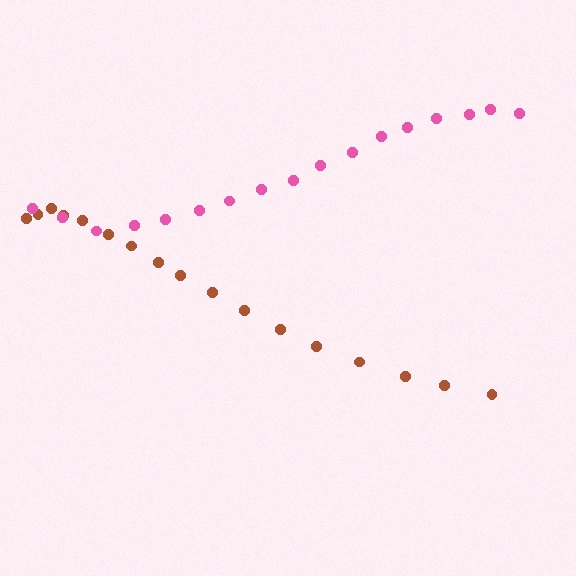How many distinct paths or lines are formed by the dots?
There are 2 distinct paths.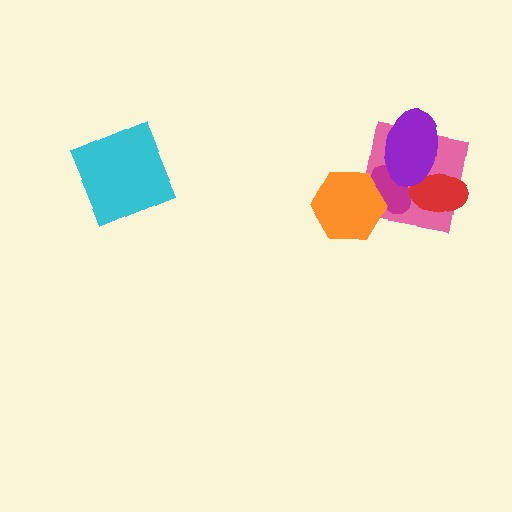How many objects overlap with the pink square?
4 objects overlap with the pink square.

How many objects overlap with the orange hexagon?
2 objects overlap with the orange hexagon.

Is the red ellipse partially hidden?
Yes, it is partially covered by another shape.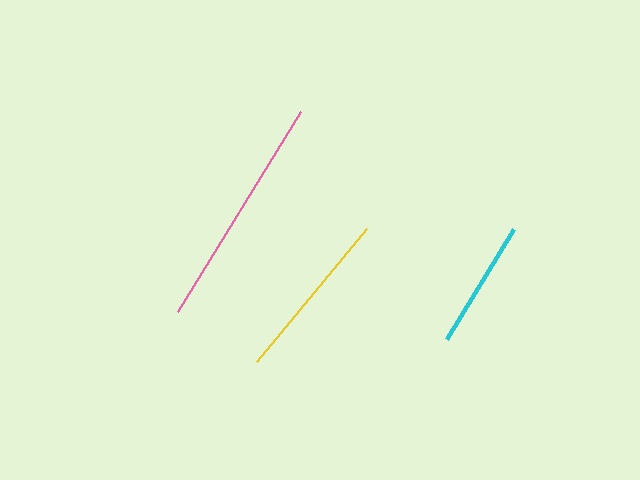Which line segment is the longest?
The pink line is the longest at approximately 235 pixels.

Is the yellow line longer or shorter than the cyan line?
The yellow line is longer than the cyan line.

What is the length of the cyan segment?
The cyan segment is approximately 128 pixels long.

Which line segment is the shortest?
The cyan line is the shortest at approximately 128 pixels.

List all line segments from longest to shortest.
From longest to shortest: pink, yellow, cyan.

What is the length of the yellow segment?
The yellow segment is approximately 173 pixels long.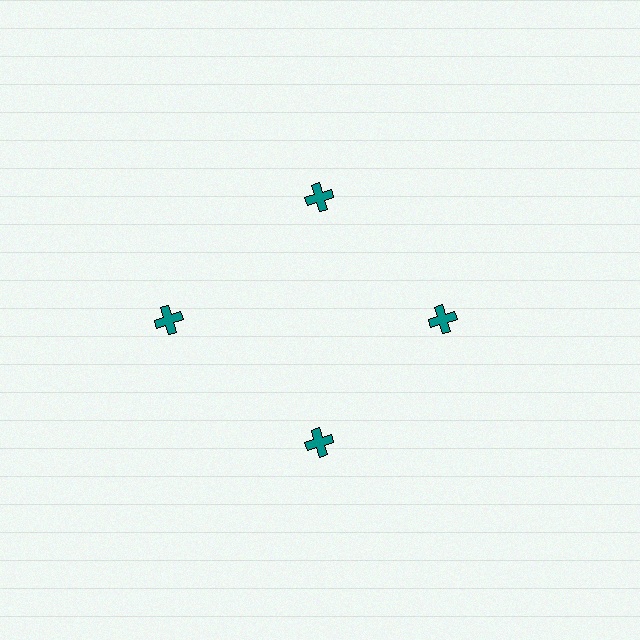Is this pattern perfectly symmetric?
No. The 4 teal crosses are arranged in a ring, but one element near the 9 o'clock position is pushed outward from the center, breaking the 4-fold rotational symmetry.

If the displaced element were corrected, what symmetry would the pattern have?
It would have 4-fold rotational symmetry — the pattern would map onto itself every 90 degrees.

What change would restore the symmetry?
The symmetry would be restored by moving it inward, back onto the ring so that all 4 crosses sit at equal angles and equal distance from the center.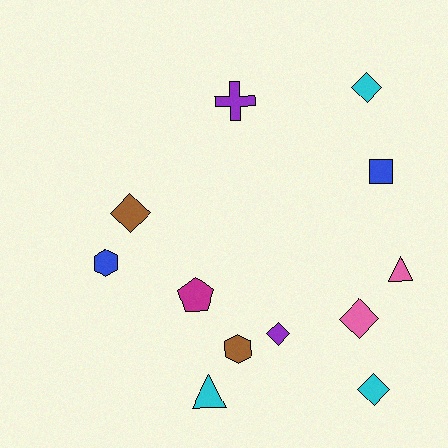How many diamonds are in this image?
There are 5 diamonds.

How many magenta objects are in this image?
There is 1 magenta object.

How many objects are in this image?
There are 12 objects.